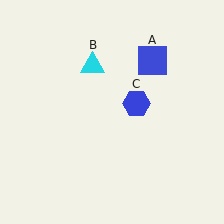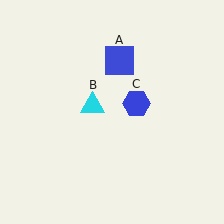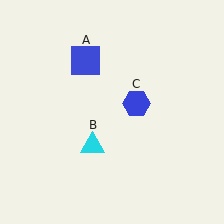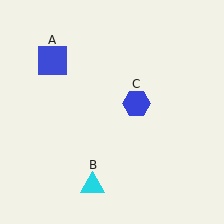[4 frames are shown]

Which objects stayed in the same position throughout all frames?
Blue hexagon (object C) remained stationary.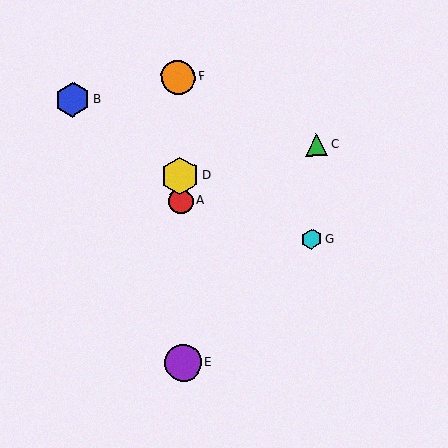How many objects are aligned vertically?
4 objects (A, D, E, F) are aligned vertically.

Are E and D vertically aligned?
Yes, both are at x≈183.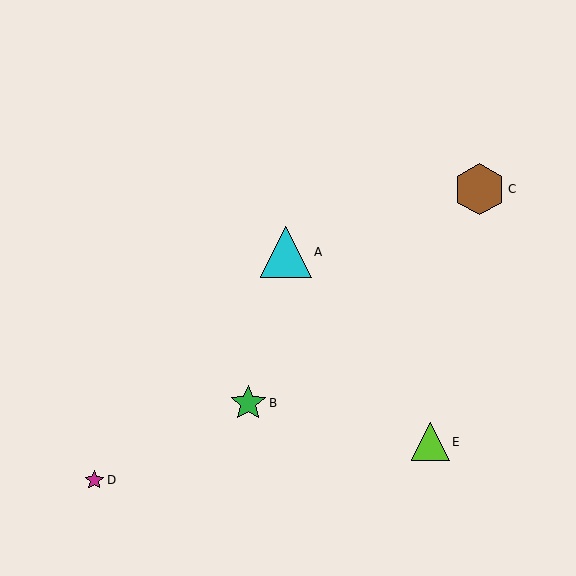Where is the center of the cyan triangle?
The center of the cyan triangle is at (286, 252).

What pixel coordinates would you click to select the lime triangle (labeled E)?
Click at (430, 442) to select the lime triangle E.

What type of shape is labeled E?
Shape E is a lime triangle.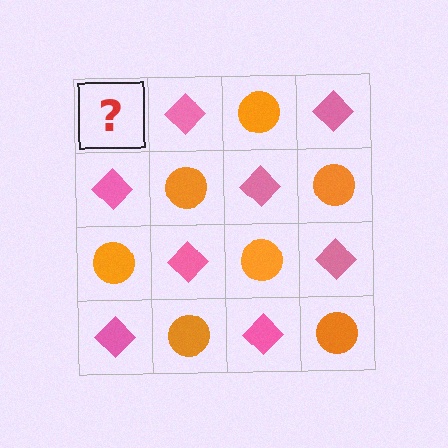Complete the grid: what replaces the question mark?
The question mark should be replaced with an orange circle.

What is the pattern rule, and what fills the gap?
The rule is that it alternates orange circle and pink diamond in a checkerboard pattern. The gap should be filled with an orange circle.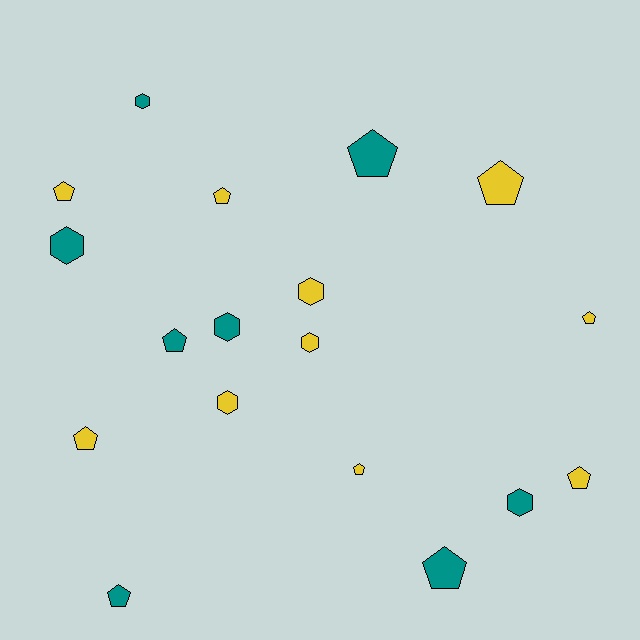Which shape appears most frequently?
Pentagon, with 11 objects.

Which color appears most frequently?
Yellow, with 10 objects.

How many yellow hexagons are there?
There are 3 yellow hexagons.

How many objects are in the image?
There are 18 objects.